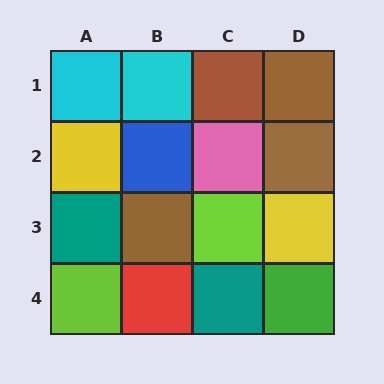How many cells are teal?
2 cells are teal.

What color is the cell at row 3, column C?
Lime.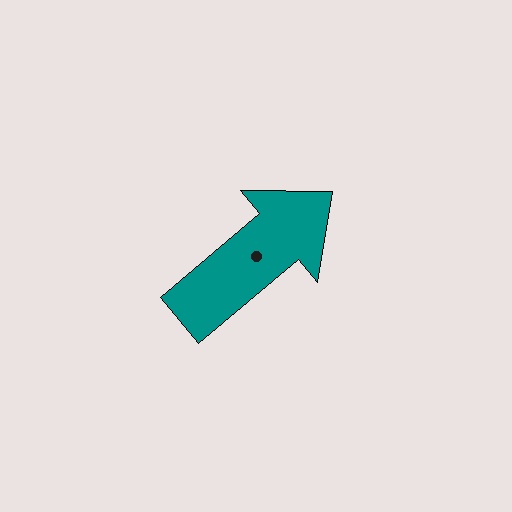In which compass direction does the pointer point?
Northeast.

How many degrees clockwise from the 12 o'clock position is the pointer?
Approximately 50 degrees.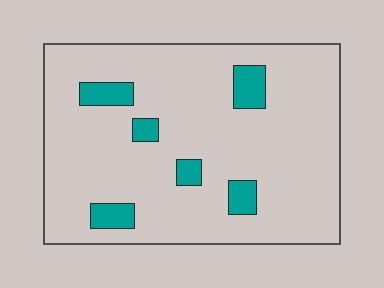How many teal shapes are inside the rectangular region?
6.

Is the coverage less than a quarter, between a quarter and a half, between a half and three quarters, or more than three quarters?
Less than a quarter.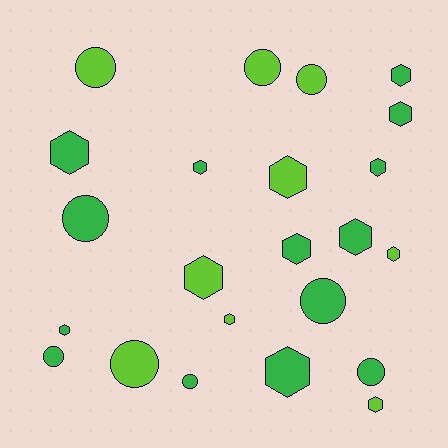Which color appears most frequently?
Green, with 14 objects.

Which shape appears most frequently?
Hexagon, with 14 objects.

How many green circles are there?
There are 5 green circles.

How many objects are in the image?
There are 23 objects.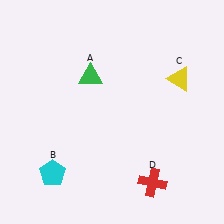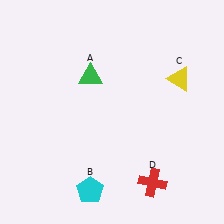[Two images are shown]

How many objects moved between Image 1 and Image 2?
1 object moved between the two images.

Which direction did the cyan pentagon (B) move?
The cyan pentagon (B) moved right.